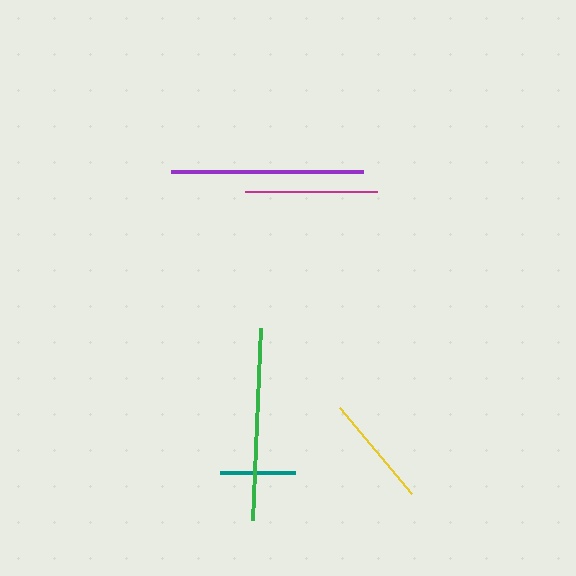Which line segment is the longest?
The purple line is the longest at approximately 192 pixels.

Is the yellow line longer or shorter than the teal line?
The yellow line is longer than the teal line.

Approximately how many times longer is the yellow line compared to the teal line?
The yellow line is approximately 1.5 times the length of the teal line.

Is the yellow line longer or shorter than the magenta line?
The magenta line is longer than the yellow line.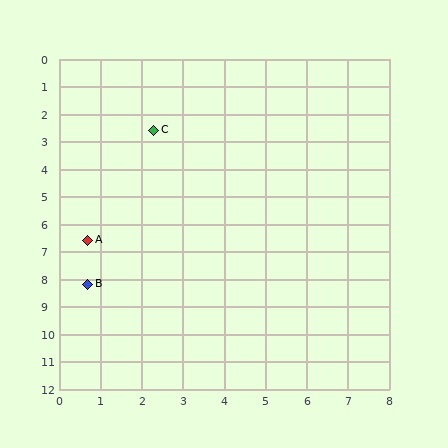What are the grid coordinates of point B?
Point B is at approximately (0.7, 8.2).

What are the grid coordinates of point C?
Point C is at approximately (2.3, 2.6).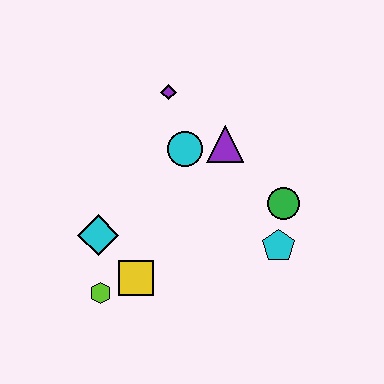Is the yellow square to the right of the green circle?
No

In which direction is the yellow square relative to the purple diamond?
The yellow square is below the purple diamond.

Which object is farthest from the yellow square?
The purple diamond is farthest from the yellow square.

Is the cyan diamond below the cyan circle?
Yes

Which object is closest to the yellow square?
The lime hexagon is closest to the yellow square.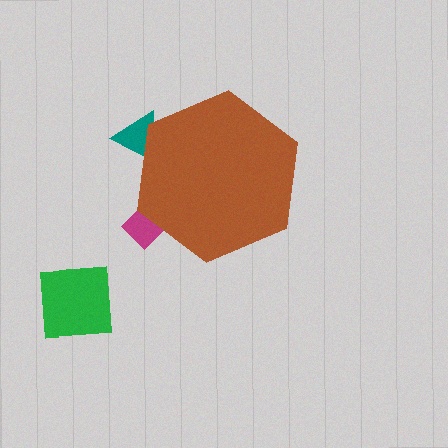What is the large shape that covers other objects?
A brown hexagon.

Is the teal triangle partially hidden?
Yes, the teal triangle is partially hidden behind the brown hexagon.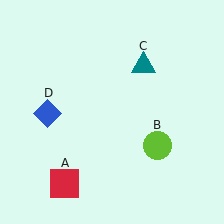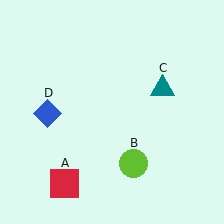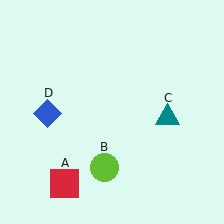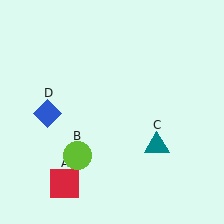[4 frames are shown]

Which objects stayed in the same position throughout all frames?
Red square (object A) and blue diamond (object D) remained stationary.